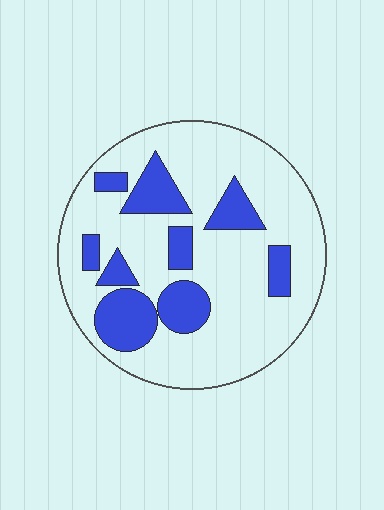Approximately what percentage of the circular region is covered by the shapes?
Approximately 25%.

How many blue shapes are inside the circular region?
9.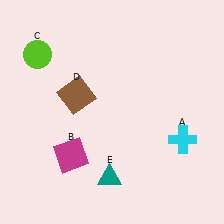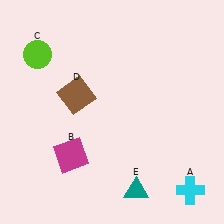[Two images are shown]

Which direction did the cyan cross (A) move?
The cyan cross (A) moved down.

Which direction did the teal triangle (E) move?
The teal triangle (E) moved right.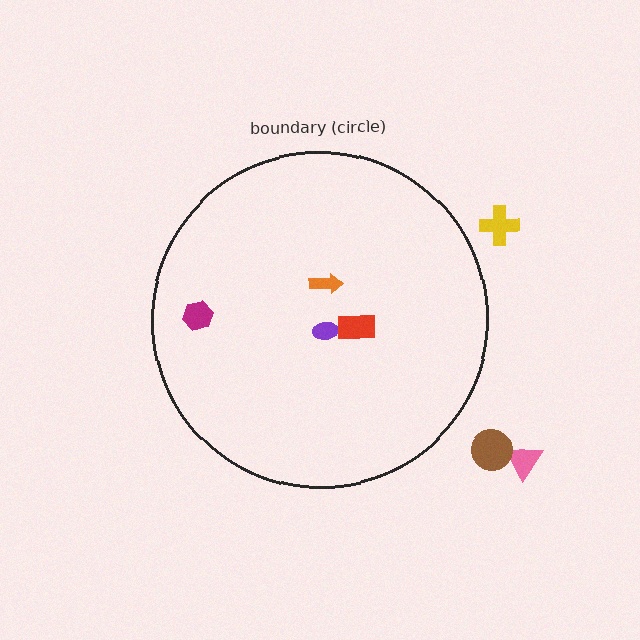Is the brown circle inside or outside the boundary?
Outside.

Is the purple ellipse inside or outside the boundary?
Inside.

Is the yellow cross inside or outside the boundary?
Outside.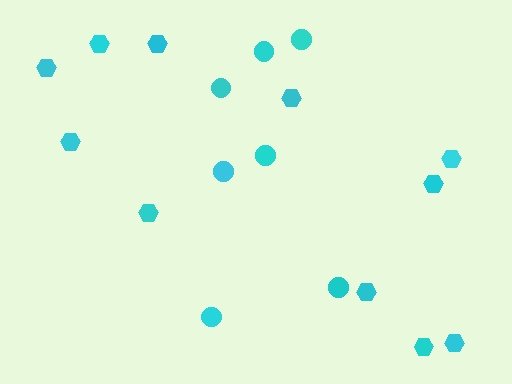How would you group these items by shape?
There are 2 groups: one group of hexagons (11) and one group of circles (7).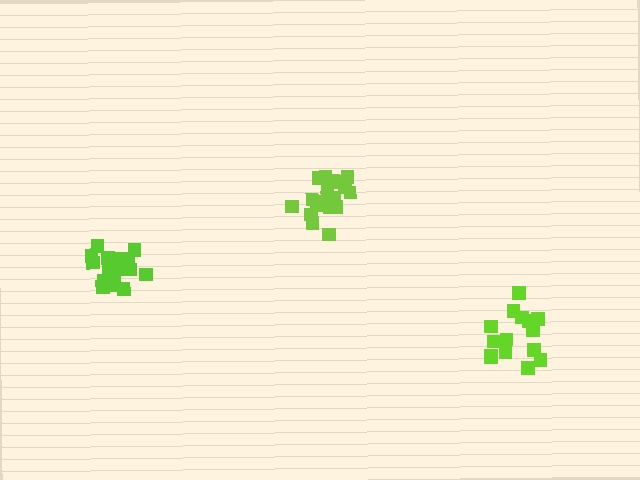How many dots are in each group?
Group 1: 20 dots, Group 2: 20 dots, Group 3: 15 dots (55 total).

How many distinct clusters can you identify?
There are 3 distinct clusters.